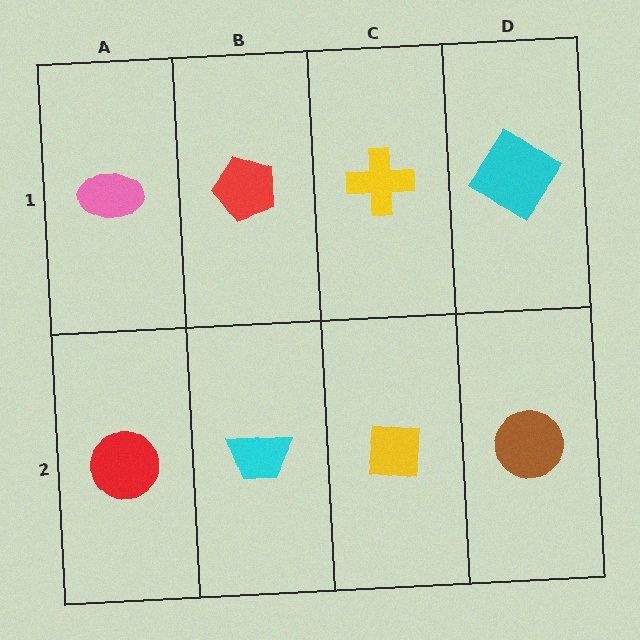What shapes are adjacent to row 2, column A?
A pink ellipse (row 1, column A), a cyan trapezoid (row 2, column B).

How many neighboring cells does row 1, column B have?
3.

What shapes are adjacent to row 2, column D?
A cyan diamond (row 1, column D), a yellow square (row 2, column C).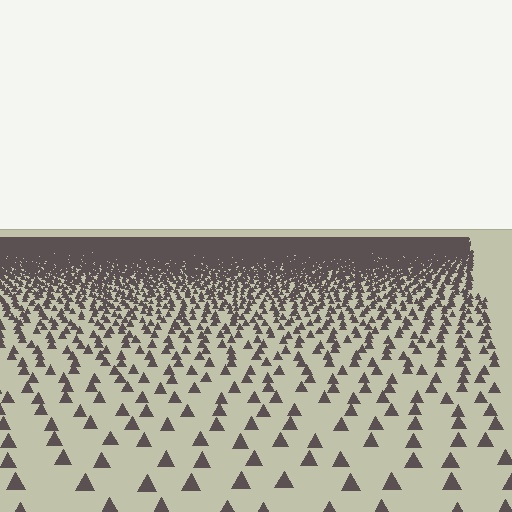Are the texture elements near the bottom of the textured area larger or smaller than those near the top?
Larger. Near the bottom, elements are closer to the viewer and appear at a bigger on-screen size.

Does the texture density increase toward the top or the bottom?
Density increases toward the top.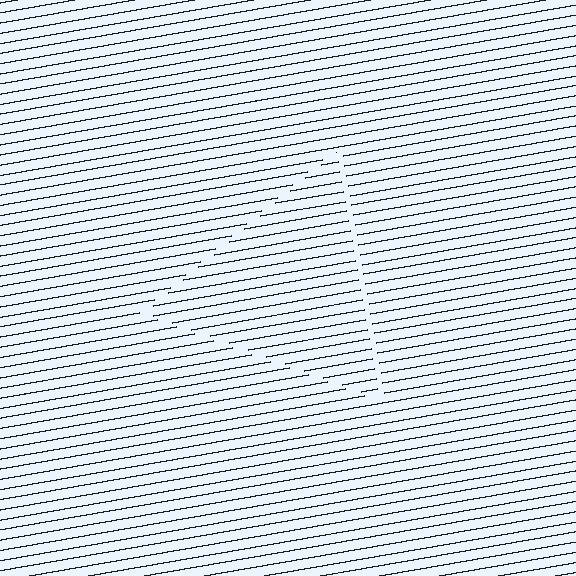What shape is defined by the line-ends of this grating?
An illusory triangle. The interior of the shape contains the same grating, shifted by half a period — the contour is defined by the phase discontinuity where line-ends from the inner and outer gratings abut.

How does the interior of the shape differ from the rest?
The interior of the shape contains the same grating, shifted by half a period — the contour is defined by the phase discontinuity where line-ends from the inner and outer gratings abut.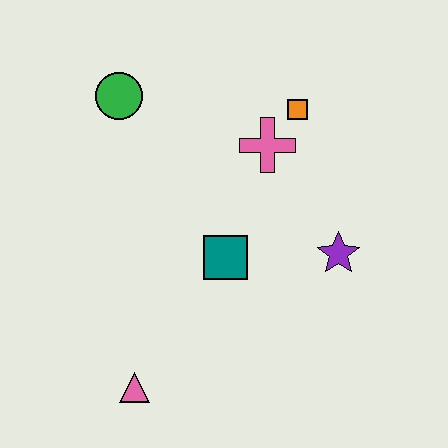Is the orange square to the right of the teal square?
Yes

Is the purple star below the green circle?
Yes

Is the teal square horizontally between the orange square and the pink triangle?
Yes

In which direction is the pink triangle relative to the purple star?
The pink triangle is to the left of the purple star.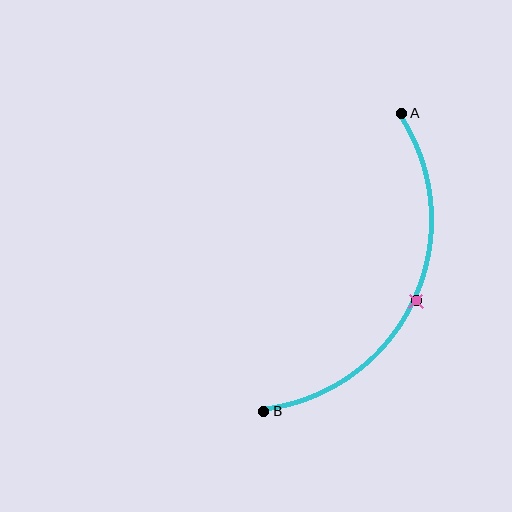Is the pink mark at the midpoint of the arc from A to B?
Yes. The pink mark lies on the arc at equal arc-length from both A and B — it is the arc midpoint.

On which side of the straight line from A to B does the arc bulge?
The arc bulges to the right of the straight line connecting A and B.